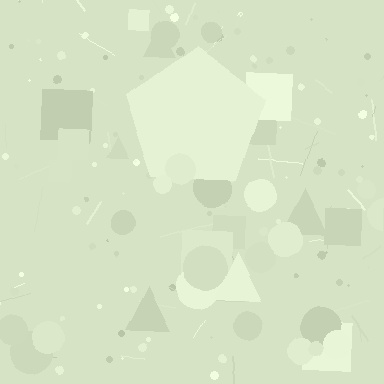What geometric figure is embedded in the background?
A pentagon is embedded in the background.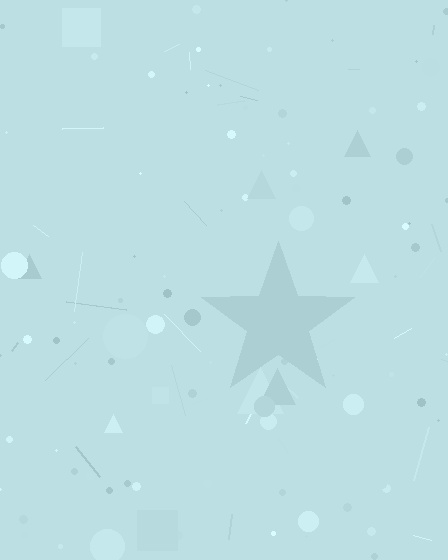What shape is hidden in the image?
A star is hidden in the image.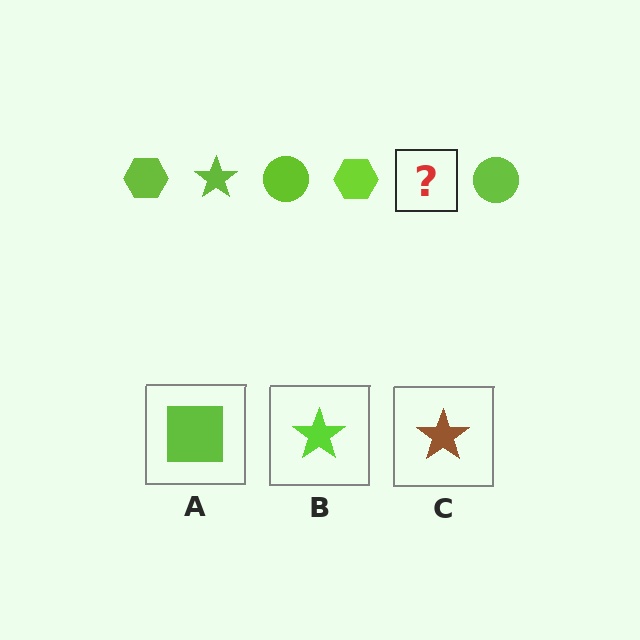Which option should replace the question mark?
Option B.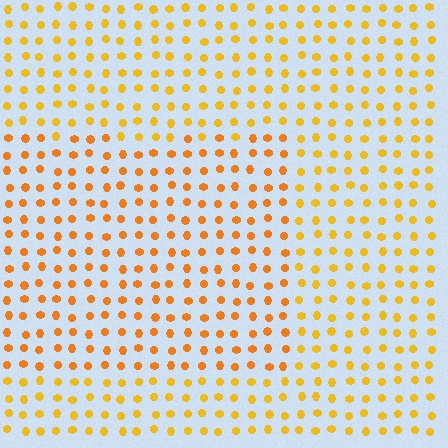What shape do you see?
I see a rectangle.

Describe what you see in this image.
The image is filled with small yellow elements in a uniform arrangement. A rectangle-shaped region is visible where the elements are tinted to a slightly different hue, forming a subtle color boundary.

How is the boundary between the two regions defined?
The boundary is defined purely by a slight shift in hue (about 18 degrees). Spacing, size, and orientation are identical on both sides.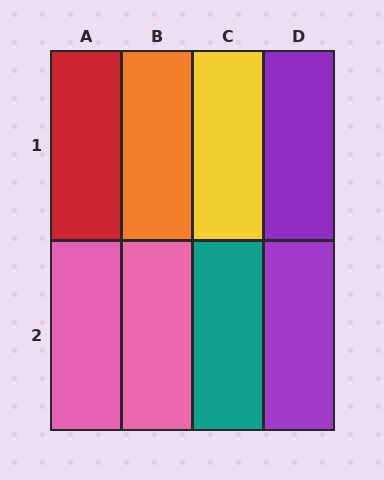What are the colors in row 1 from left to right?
Red, orange, yellow, purple.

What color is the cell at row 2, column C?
Teal.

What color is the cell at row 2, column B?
Pink.